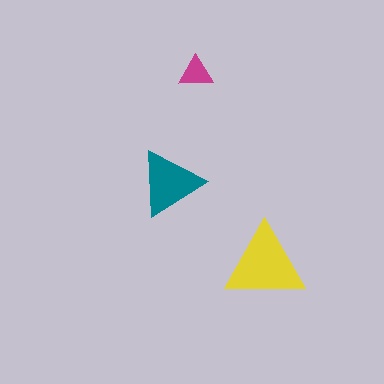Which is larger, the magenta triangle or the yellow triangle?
The yellow one.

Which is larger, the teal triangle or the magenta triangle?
The teal one.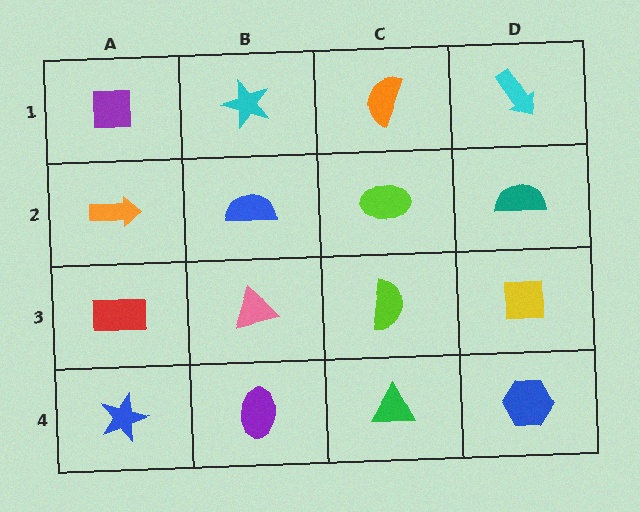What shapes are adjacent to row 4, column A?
A red rectangle (row 3, column A), a purple ellipse (row 4, column B).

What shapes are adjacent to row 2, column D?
A cyan arrow (row 1, column D), a yellow square (row 3, column D), a lime ellipse (row 2, column C).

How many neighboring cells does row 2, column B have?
4.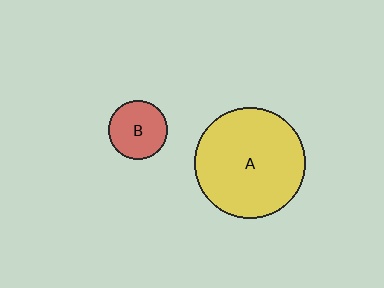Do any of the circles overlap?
No, none of the circles overlap.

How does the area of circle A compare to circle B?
Approximately 3.6 times.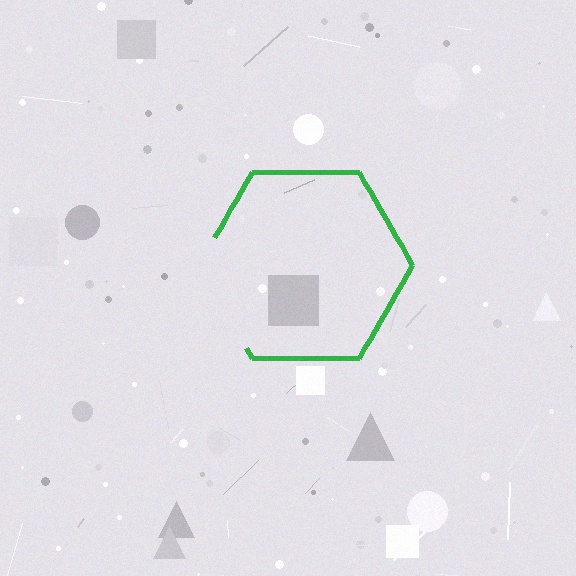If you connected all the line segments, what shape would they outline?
They would outline a hexagon.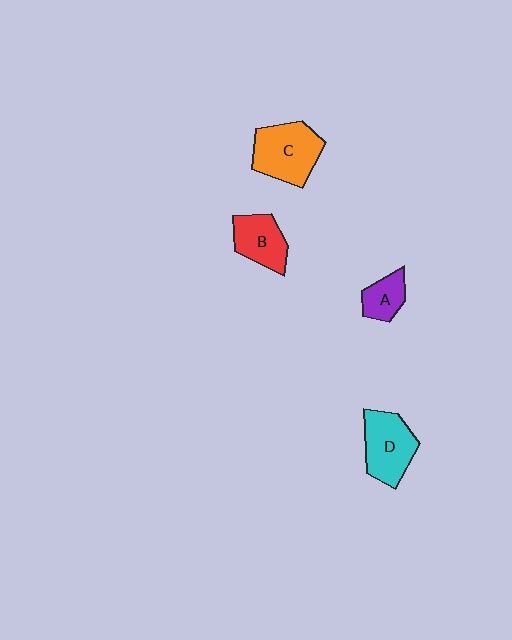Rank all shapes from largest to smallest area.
From largest to smallest: C (orange), D (cyan), B (red), A (purple).